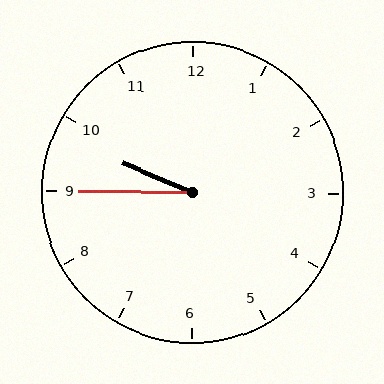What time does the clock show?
9:45.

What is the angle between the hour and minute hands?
Approximately 22 degrees.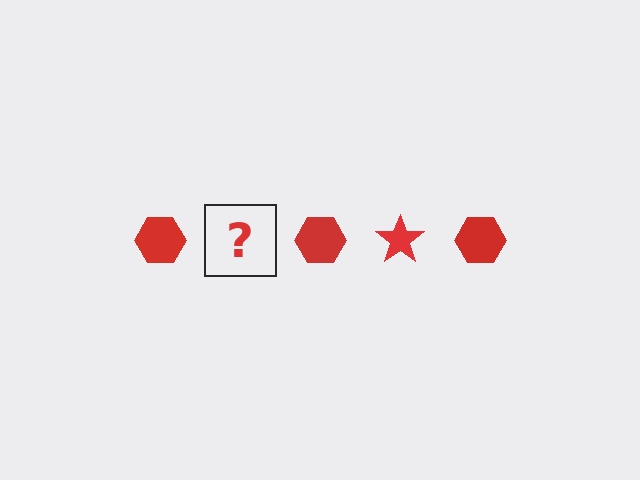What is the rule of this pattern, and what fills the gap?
The rule is that the pattern cycles through hexagon, star shapes in red. The gap should be filled with a red star.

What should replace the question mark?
The question mark should be replaced with a red star.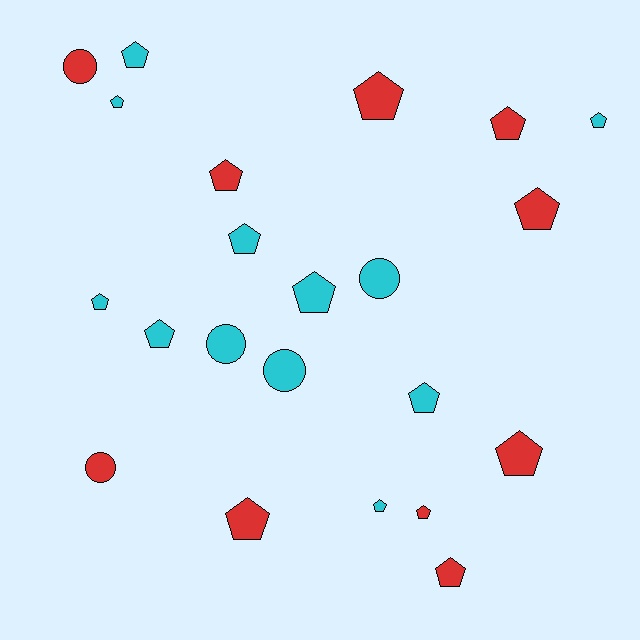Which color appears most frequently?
Cyan, with 12 objects.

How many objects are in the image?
There are 22 objects.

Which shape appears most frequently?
Pentagon, with 17 objects.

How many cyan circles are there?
There are 3 cyan circles.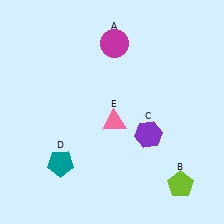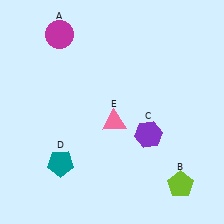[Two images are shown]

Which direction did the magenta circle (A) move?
The magenta circle (A) moved left.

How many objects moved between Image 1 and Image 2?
1 object moved between the two images.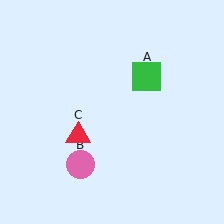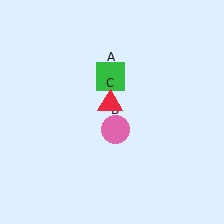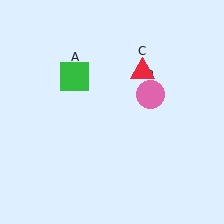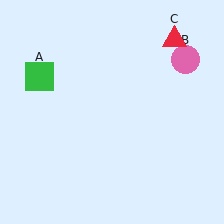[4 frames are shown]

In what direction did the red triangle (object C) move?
The red triangle (object C) moved up and to the right.